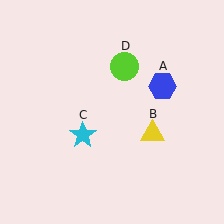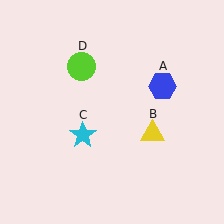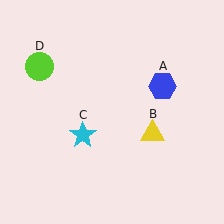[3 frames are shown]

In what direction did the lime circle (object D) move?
The lime circle (object D) moved left.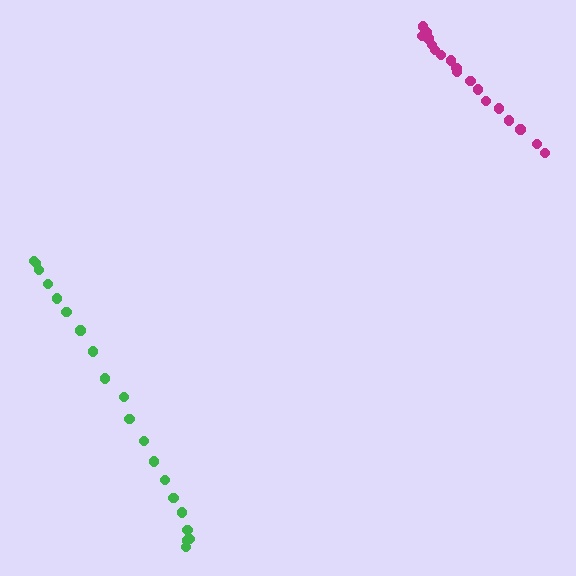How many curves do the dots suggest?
There are 2 distinct paths.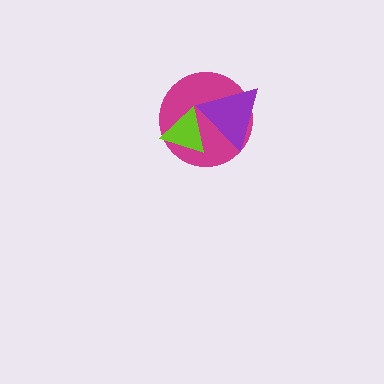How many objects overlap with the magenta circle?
2 objects overlap with the magenta circle.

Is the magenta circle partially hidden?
Yes, it is partially covered by another shape.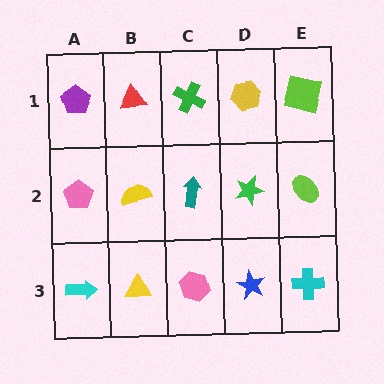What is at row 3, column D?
A blue star.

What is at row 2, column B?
A yellow semicircle.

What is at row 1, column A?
A purple pentagon.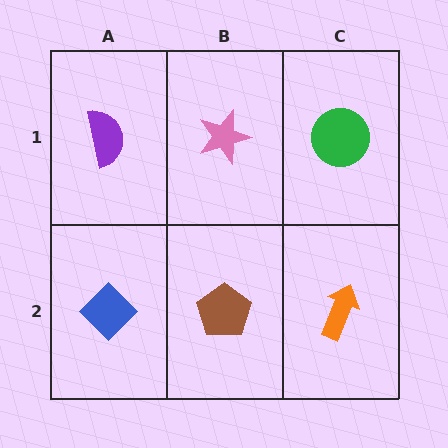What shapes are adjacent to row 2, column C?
A green circle (row 1, column C), a brown pentagon (row 2, column B).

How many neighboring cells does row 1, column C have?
2.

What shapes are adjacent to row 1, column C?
An orange arrow (row 2, column C), a pink star (row 1, column B).